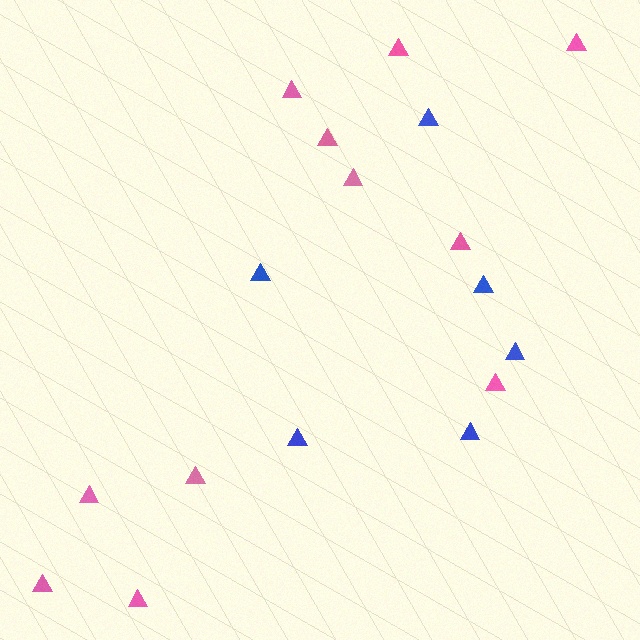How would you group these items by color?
There are 2 groups: one group of pink triangles (11) and one group of blue triangles (6).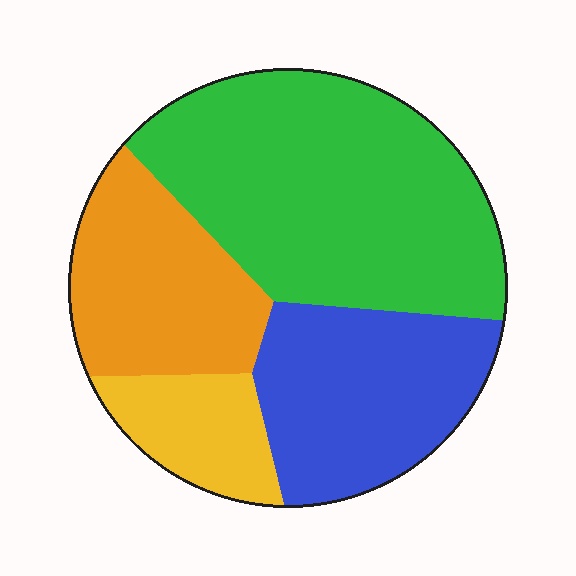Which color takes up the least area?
Yellow, at roughly 10%.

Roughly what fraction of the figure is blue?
Blue covers about 25% of the figure.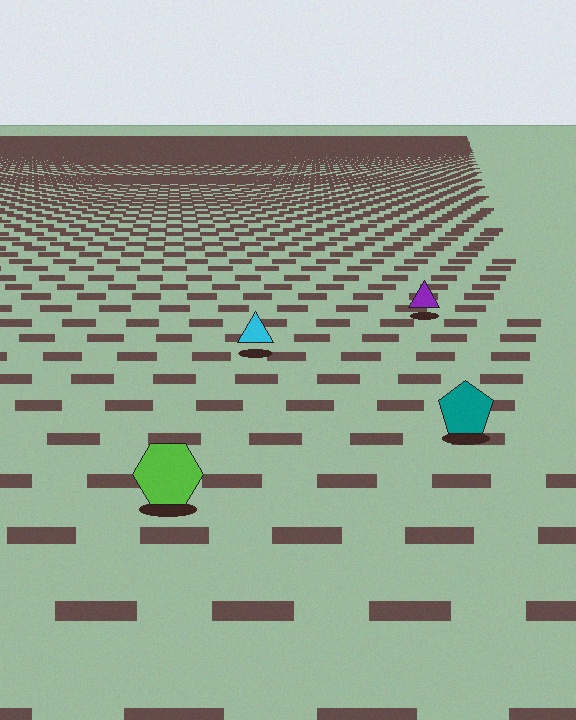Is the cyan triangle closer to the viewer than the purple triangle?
Yes. The cyan triangle is closer — you can tell from the texture gradient: the ground texture is coarser near it.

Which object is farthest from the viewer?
The purple triangle is farthest from the viewer. It appears smaller and the ground texture around it is denser.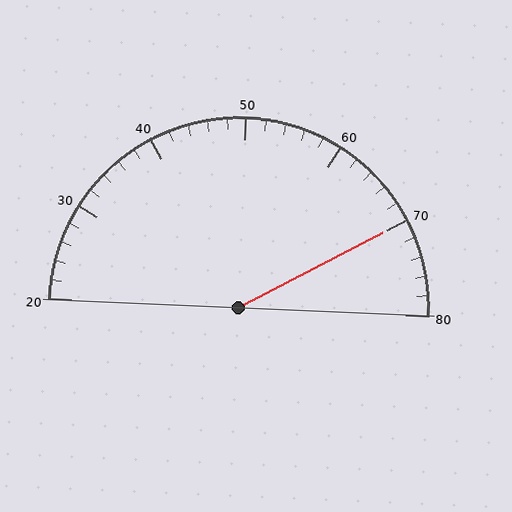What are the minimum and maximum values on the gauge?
The gauge ranges from 20 to 80.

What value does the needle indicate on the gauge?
The needle indicates approximately 70.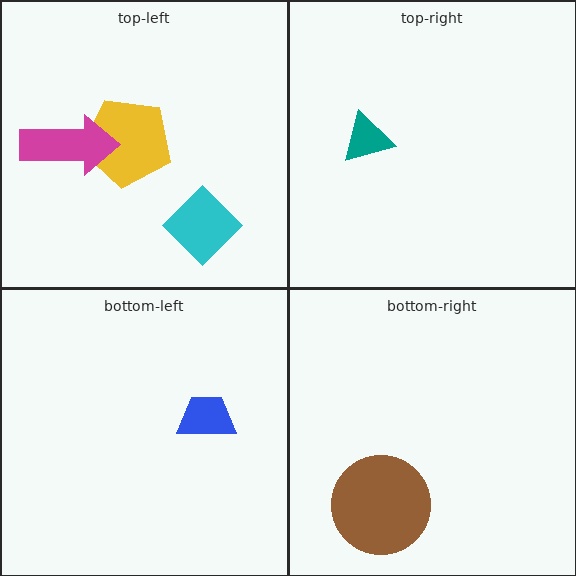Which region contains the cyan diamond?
The top-left region.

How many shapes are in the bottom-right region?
1.